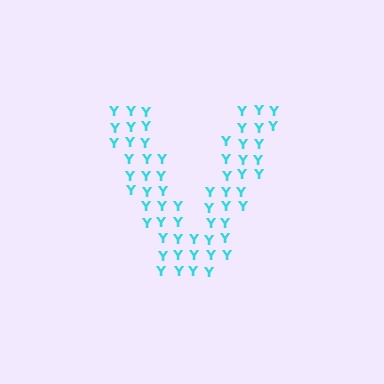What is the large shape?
The large shape is the letter V.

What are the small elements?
The small elements are letter Y's.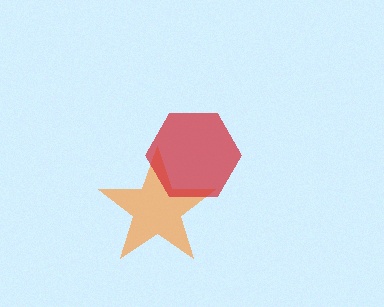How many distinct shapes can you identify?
There are 2 distinct shapes: an orange star, a red hexagon.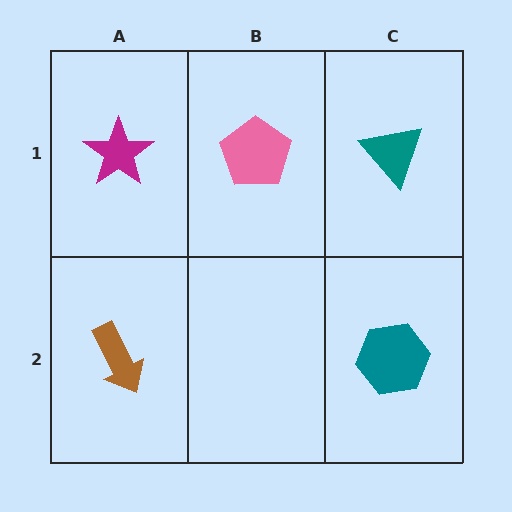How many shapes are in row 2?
2 shapes.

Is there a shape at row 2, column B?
No, that cell is empty.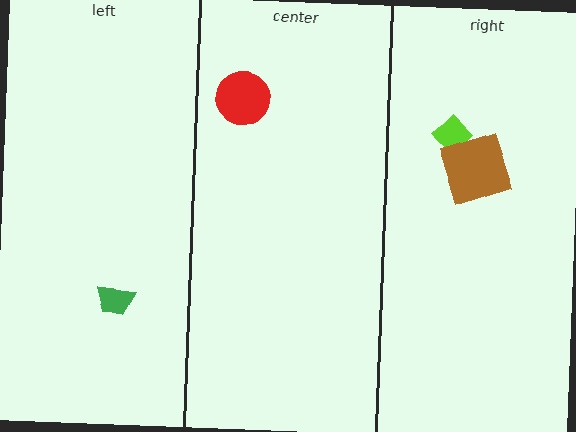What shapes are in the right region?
The lime diamond, the brown square.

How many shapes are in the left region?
1.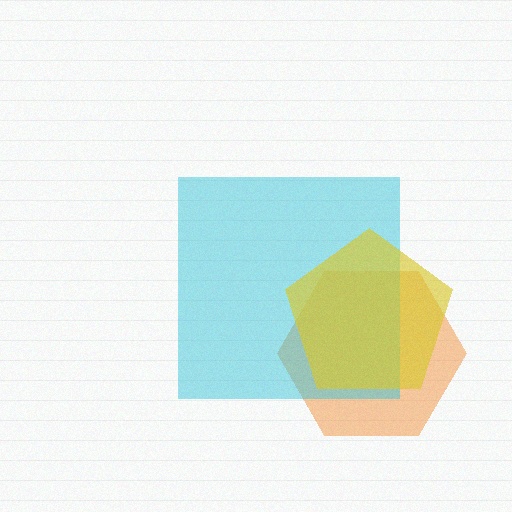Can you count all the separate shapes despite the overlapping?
Yes, there are 3 separate shapes.